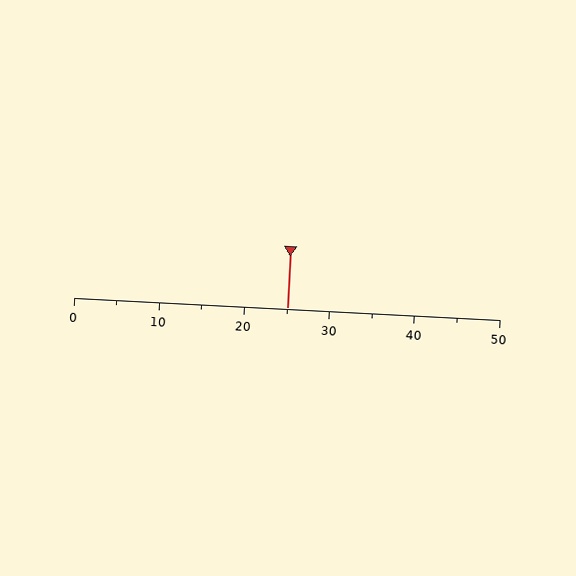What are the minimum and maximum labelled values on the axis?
The axis runs from 0 to 50.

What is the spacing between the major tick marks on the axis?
The major ticks are spaced 10 apart.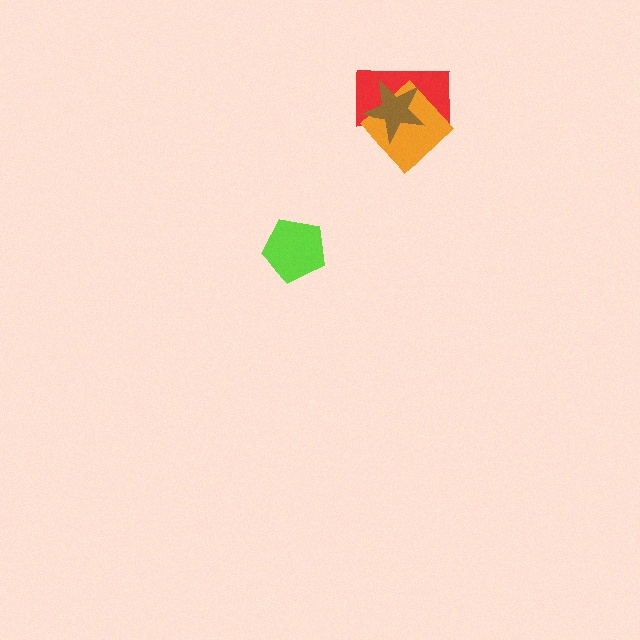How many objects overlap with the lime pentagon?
0 objects overlap with the lime pentagon.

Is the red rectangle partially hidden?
Yes, it is partially covered by another shape.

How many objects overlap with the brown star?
2 objects overlap with the brown star.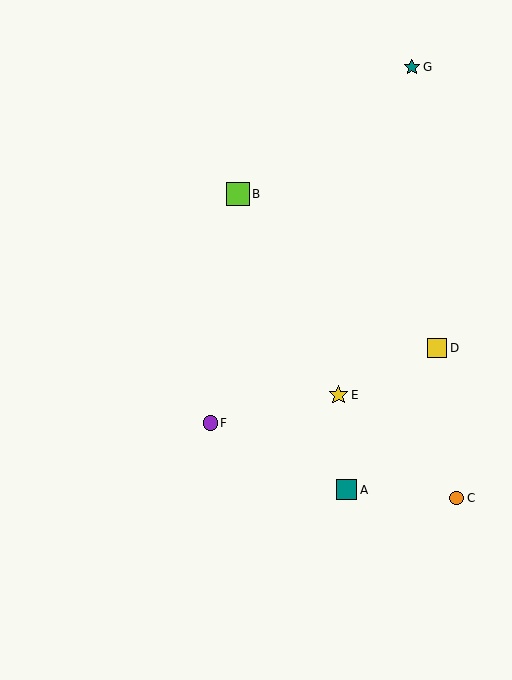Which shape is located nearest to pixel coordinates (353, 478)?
The teal square (labeled A) at (347, 490) is nearest to that location.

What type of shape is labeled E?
Shape E is a yellow star.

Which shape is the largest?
The lime square (labeled B) is the largest.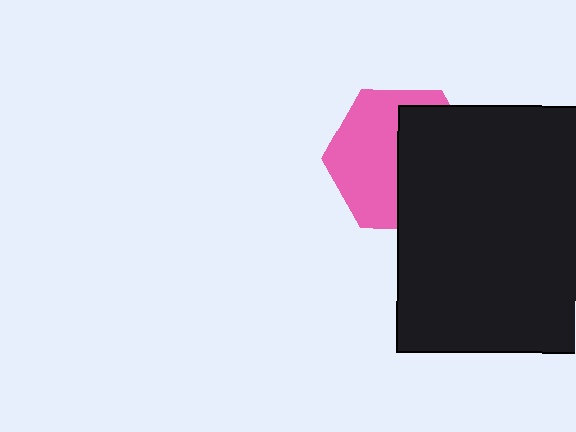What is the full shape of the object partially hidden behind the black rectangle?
The partially hidden object is a pink hexagon.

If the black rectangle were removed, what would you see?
You would see the complete pink hexagon.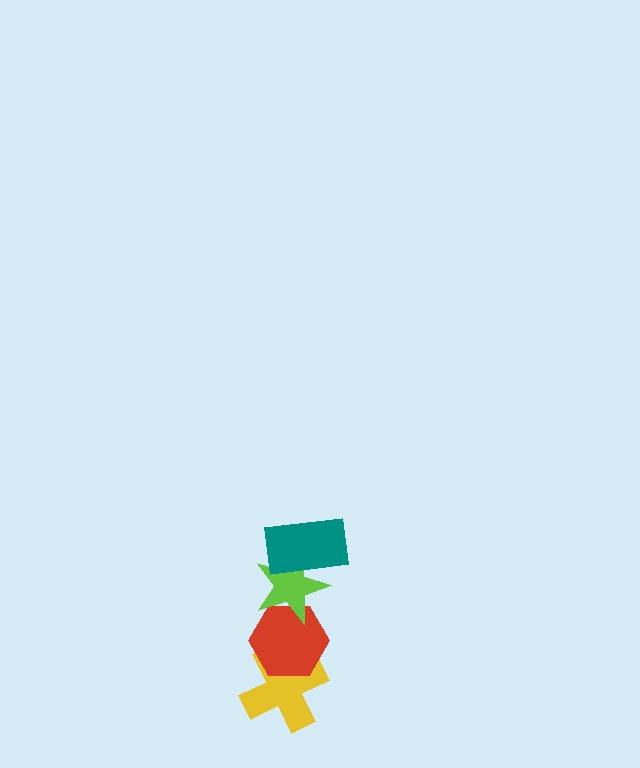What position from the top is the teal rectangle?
The teal rectangle is 1st from the top.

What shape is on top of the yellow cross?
The red hexagon is on top of the yellow cross.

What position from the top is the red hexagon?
The red hexagon is 3rd from the top.